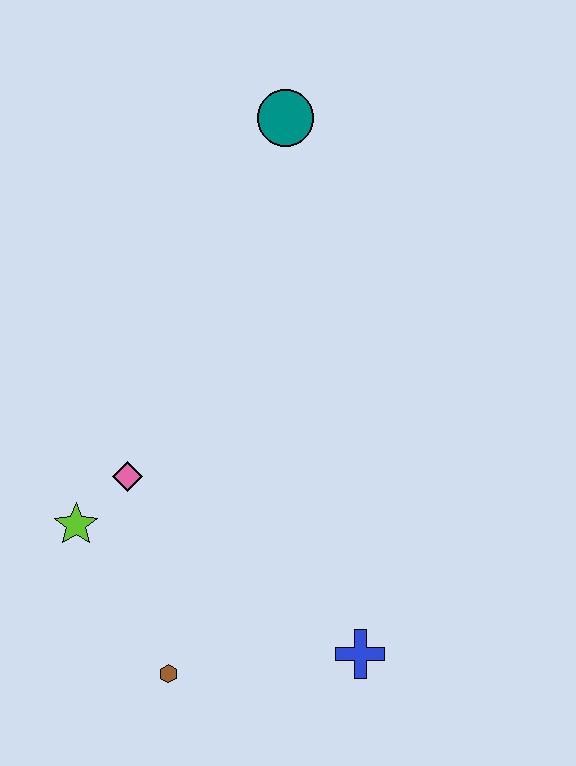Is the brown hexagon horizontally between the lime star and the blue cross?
Yes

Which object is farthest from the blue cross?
The teal circle is farthest from the blue cross.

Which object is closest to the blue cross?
The brown hexagon is closest to the blue cross.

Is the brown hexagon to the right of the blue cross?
No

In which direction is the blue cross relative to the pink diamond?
The blue cross is to the right of the pink diamond.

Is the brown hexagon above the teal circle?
No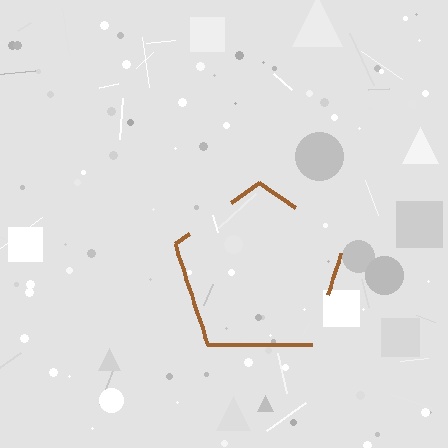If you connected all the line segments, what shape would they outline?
They would outline a pentagon.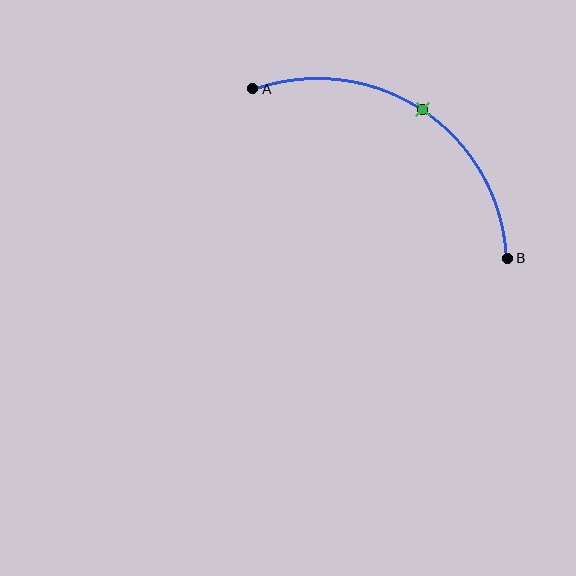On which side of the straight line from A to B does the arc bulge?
The arc bulges above and to the right of the straight line connecting A and B.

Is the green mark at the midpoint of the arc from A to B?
Yes. The green mark lies on the arc at equal arc-length from both A and B — it is the arc midpoint.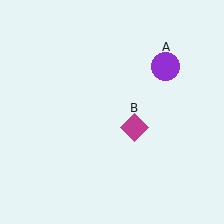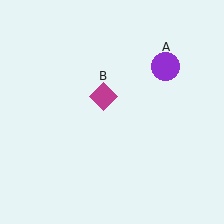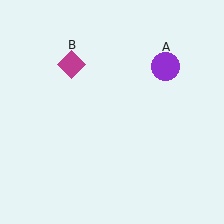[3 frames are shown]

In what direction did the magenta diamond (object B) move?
The magenta diamond (object B) moved up and to the left.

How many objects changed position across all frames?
1 object changed position: magenta diamond (object B).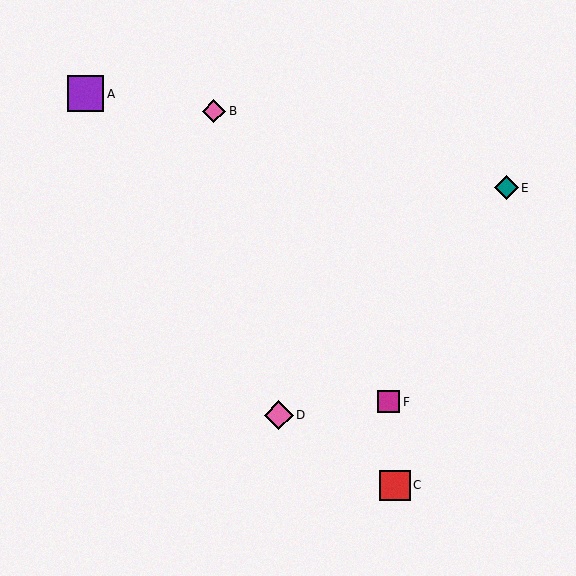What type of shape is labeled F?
Shape F is a magenta square.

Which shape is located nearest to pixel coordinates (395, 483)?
The red square (labeled C) at (395, 486) is nearest to that location.